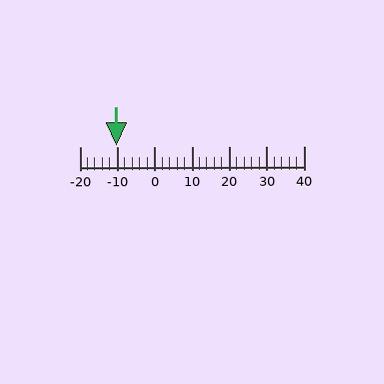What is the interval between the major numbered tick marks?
The major tick marks are spaced 10 units apart.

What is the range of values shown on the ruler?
The ruler shows values from -20 to 40.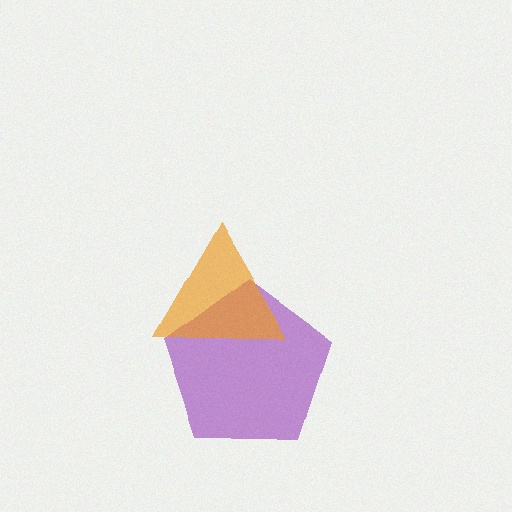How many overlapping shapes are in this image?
There are 2 overlapping shapes in the image.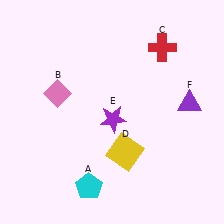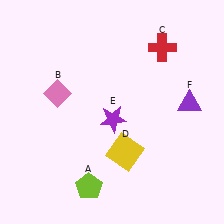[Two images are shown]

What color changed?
The pentagon (A) changed from cyan in Image 1 to lime in Image 2.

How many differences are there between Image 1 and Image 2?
There is 1 difference between the two images.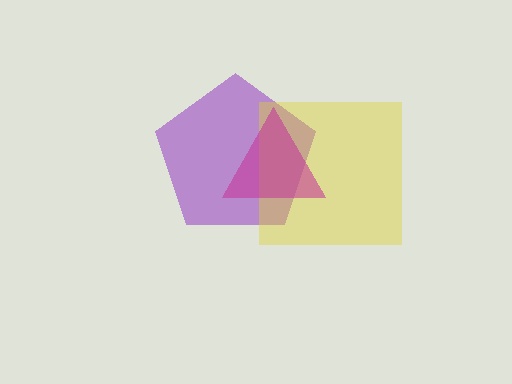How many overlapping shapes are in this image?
There are 3 overlapping shapes in the image.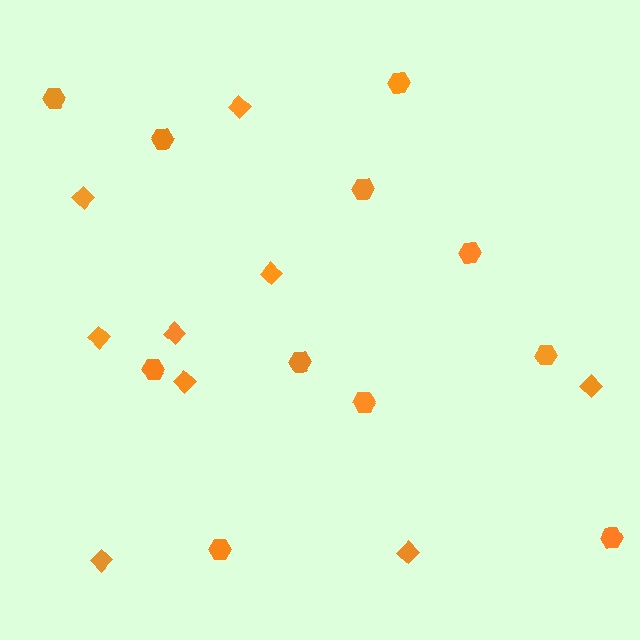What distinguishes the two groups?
There are 2 groups: one group of diamonds (9) and one group of hexagons (11).